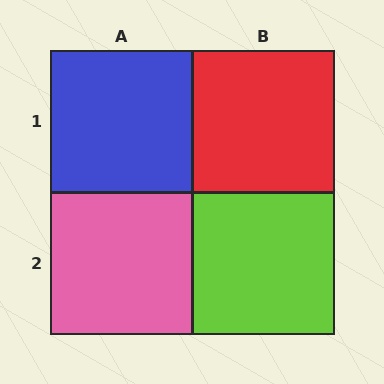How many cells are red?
1 cell is red.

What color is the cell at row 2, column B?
Lime.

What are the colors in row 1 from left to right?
Blue, red.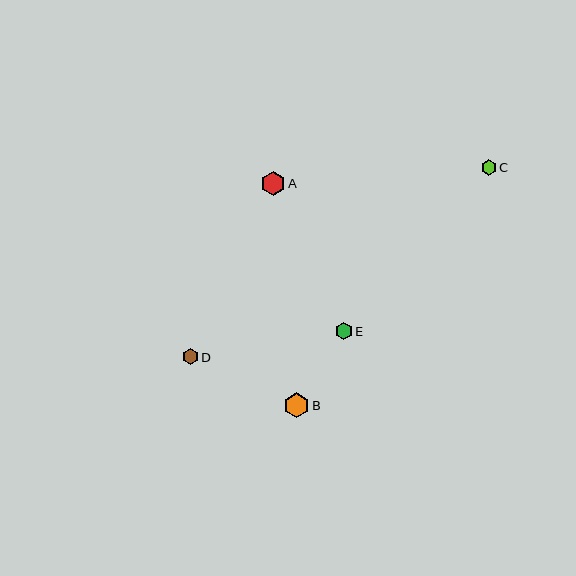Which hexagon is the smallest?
Hexagon C is the smallest with a size of approximately 15 pixels.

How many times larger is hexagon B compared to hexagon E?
Hexagon B is approximately 1.5 times the size of hexagon E.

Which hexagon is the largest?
Hexagon B is the largest with a size of approximately 25 pixels.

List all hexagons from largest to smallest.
From largest to smallest: B, A, E, D, C.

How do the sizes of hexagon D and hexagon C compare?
Hexagon D and hexagon C are approximately the same size.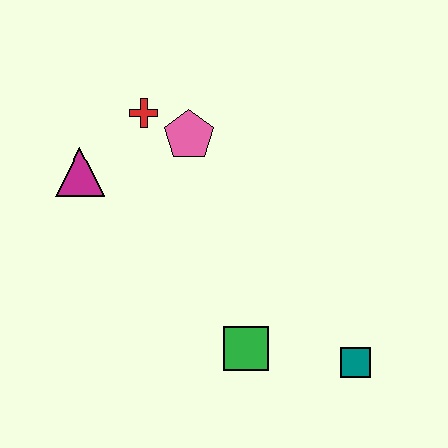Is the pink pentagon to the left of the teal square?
Yes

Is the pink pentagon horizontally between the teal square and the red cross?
Yes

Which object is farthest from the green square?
The red cross is farthest from the green square.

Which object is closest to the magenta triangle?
The red cross is closest to the magenta triangle.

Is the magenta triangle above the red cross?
No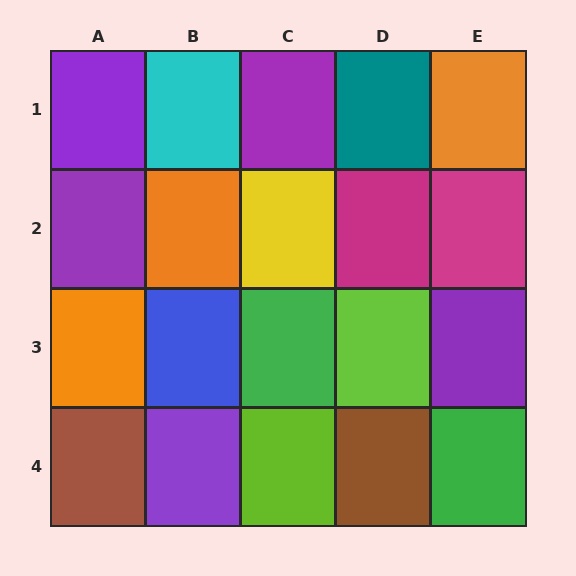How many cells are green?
2 cells are green.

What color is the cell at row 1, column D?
Teal.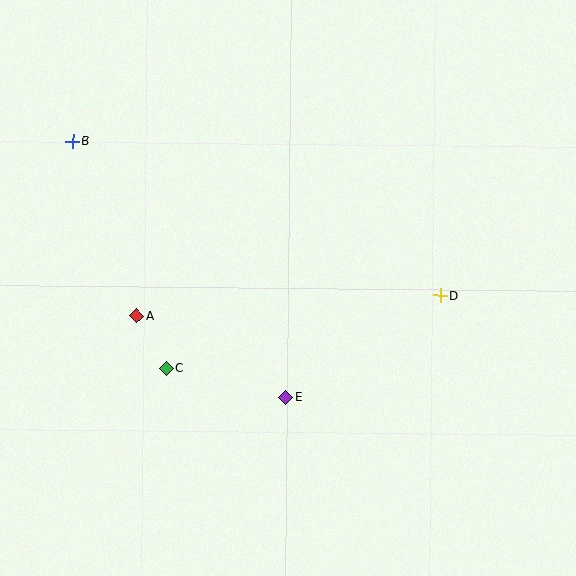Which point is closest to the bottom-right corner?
Point D is closest to the bottom-right corner.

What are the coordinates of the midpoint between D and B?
The midpoint between D and B is at (256, 218).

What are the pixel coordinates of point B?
Point B is at (73, 141).